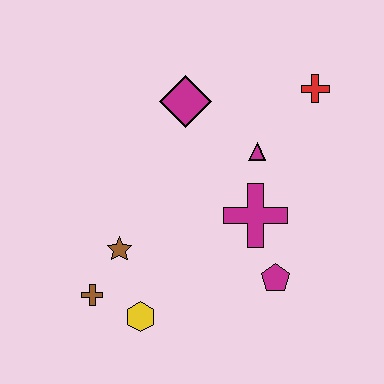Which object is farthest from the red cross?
The brown cross is farthest from the red cross.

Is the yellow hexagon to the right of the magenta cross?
No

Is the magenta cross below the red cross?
Yes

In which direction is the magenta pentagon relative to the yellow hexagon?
The magenta pentagon is to the right of the yellow hexagon.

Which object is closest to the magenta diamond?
The magenta triangle is closest to the magenta diamond.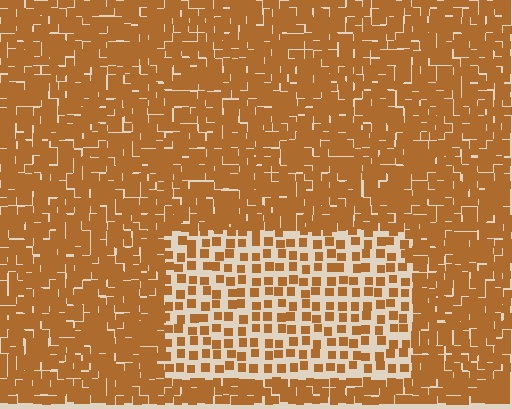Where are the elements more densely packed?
The elements are more densely packed outside the rectangle boundary.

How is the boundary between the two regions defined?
The boundary is defined by a change in element density (approximately 2.3x ratio). All elements are the same color, size, and shape.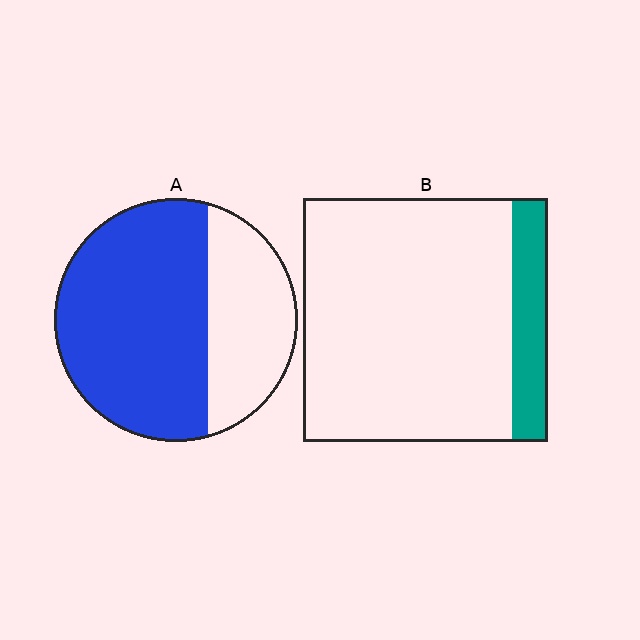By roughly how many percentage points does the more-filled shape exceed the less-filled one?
By roughly 50 percentage points (A over B).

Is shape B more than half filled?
No.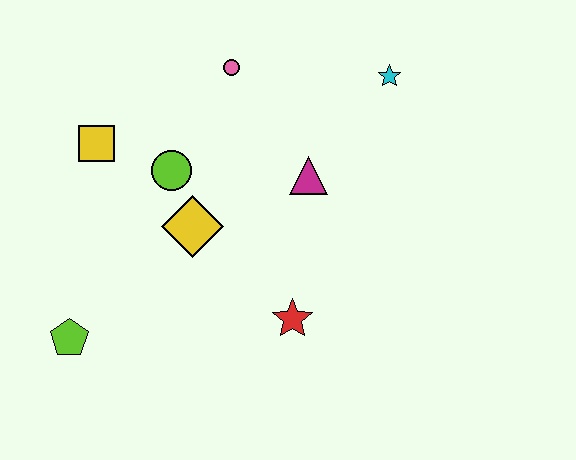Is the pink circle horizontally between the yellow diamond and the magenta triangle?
Yes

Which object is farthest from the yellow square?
The cyan star is farthest from the yellow square.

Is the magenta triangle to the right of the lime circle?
Yes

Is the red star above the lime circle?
No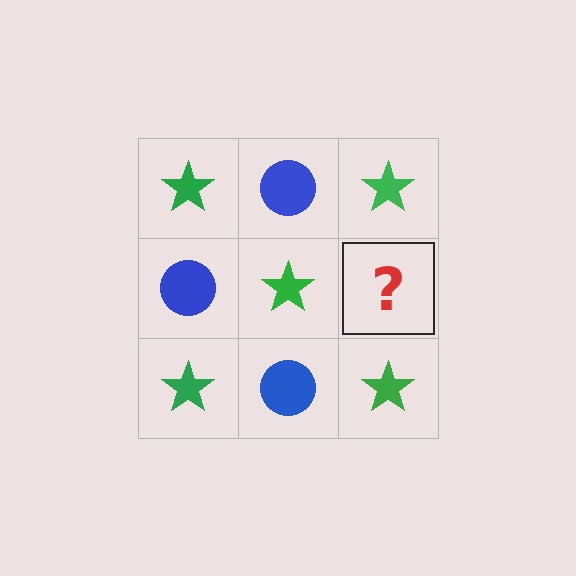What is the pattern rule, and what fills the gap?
The rule is that it alternates green star and blue circle in a checkerboard pattern. The gap should be filled with a blue circle.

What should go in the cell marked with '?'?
The missing cell should contain a blue circle.